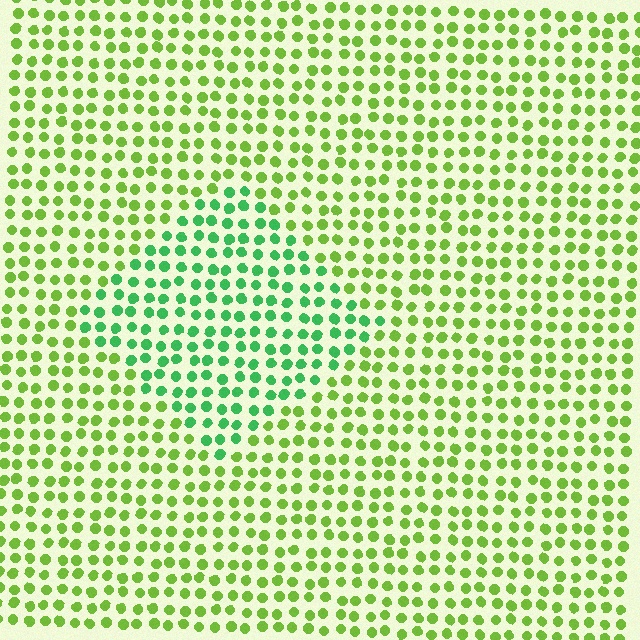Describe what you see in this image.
The image is filled with small lime elements in a uniform arrangement. A diamond-shaped region is visible where the elements are tinted to a slightly different hue, forming a subtle color boundary.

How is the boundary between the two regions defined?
The boundary is defined purely by a slight shift in hue (about 40 degrees). Spacing, size, and orientation are identical on both sides.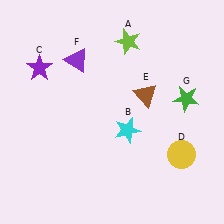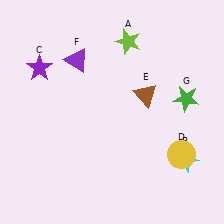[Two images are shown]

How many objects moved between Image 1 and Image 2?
1 object moved between the two images.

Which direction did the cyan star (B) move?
The cyan star (B) moved right.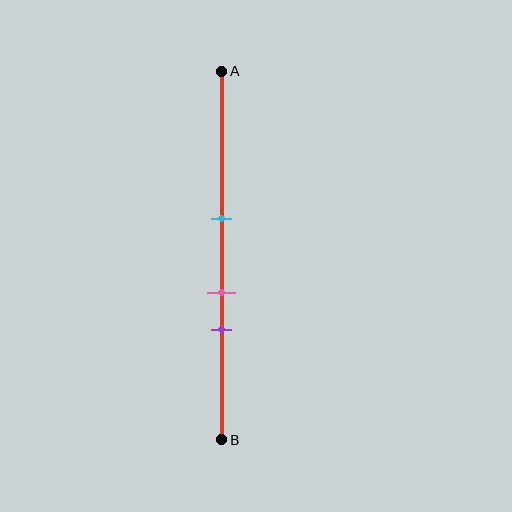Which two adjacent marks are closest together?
The pink and purple marks are the closest adjacent pair.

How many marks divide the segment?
There are 3 marks dividing the segment.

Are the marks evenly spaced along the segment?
Yes, the marks are approximately evenly spaced.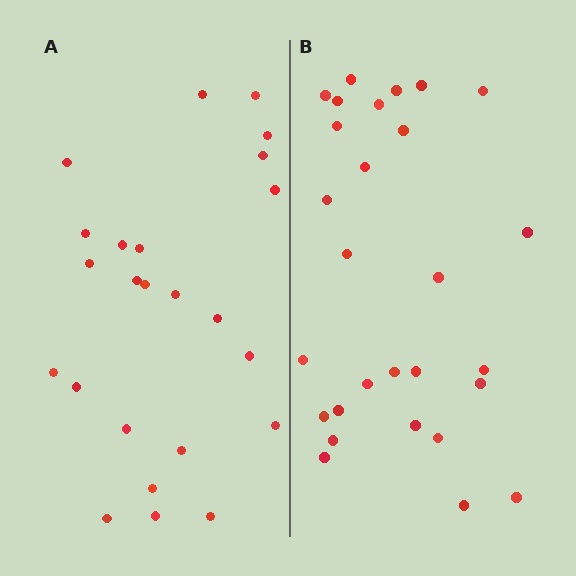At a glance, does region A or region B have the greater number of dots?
Region B (the right region) has more dots.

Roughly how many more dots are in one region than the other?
Region B has about 4 more dots than region A.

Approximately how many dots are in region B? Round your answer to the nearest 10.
About 30 dots. (The exact count is 28, which rounds to 30.)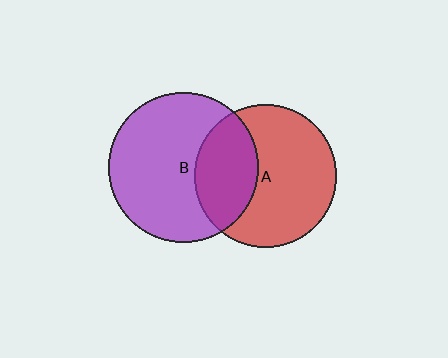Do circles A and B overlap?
Yes.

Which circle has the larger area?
Circle B (purple).